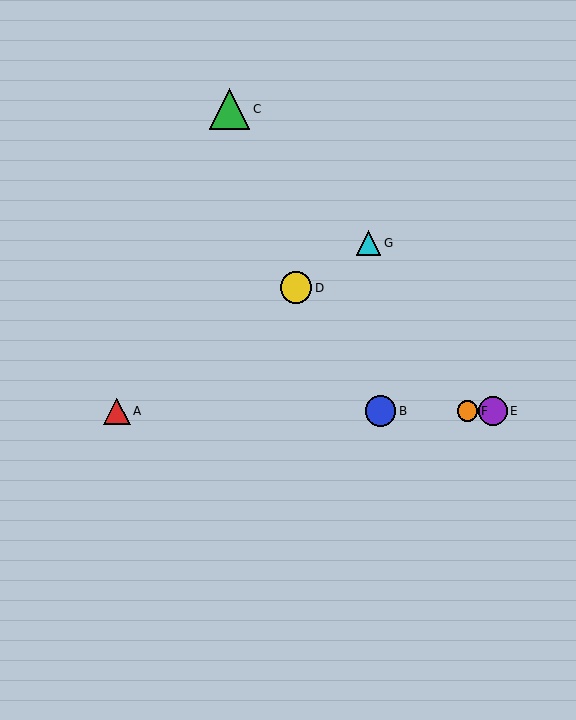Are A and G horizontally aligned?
No, A is at y≈411 and G is at y≈243.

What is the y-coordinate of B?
Object B is at y≈411.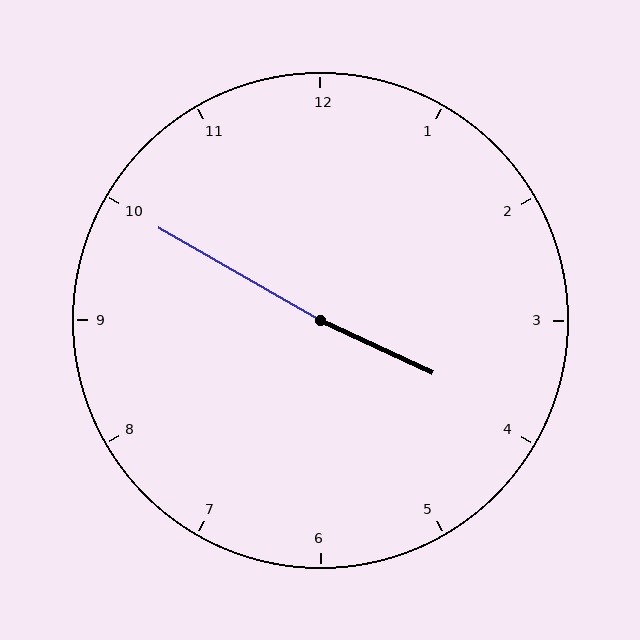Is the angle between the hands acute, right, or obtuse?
It is obtuse.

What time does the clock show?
3:50.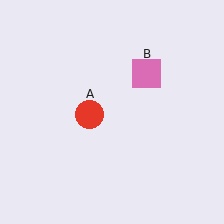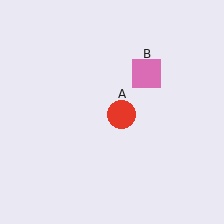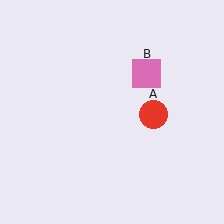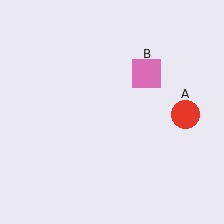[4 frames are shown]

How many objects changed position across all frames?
1 object changed position: red circle (object A).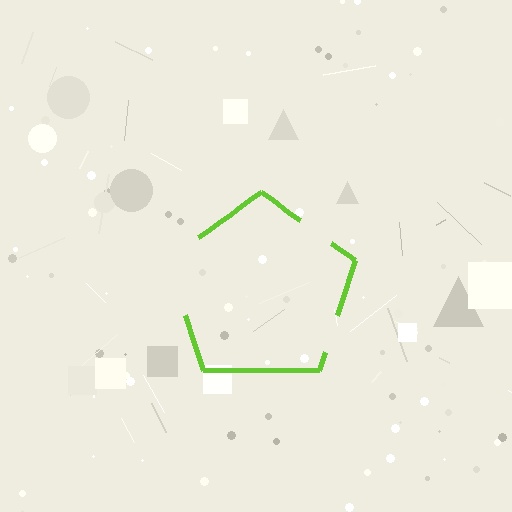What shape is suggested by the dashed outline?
The dashed outline suggests a pentagon.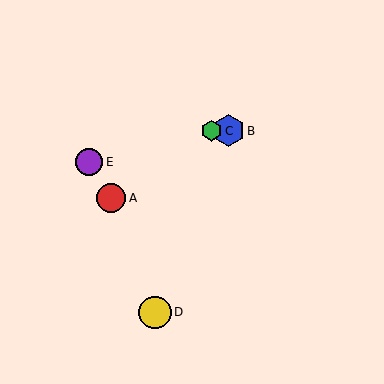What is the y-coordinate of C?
Object C is at y≈131.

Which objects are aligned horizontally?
Objects B, C are aligned horizontally.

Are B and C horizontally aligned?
Yes, both are at y≈131.